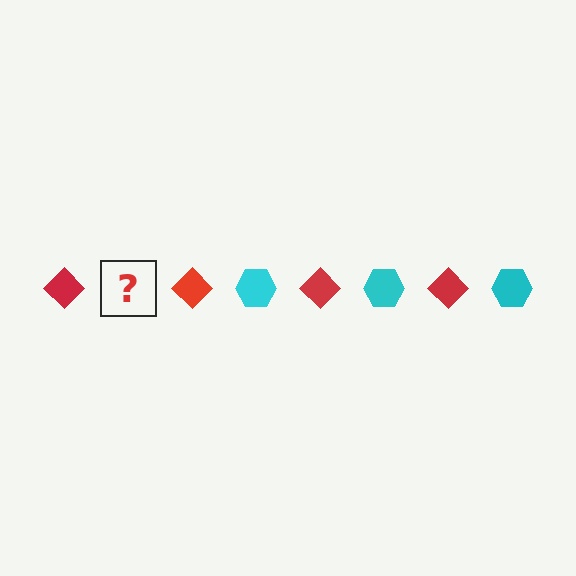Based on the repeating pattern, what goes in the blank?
The blank should be a cyan hexagon.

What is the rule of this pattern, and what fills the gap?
The rule is that the pattern alternates between red diamond and cyan hexagon. The gap should be filled with a cyan hexagon.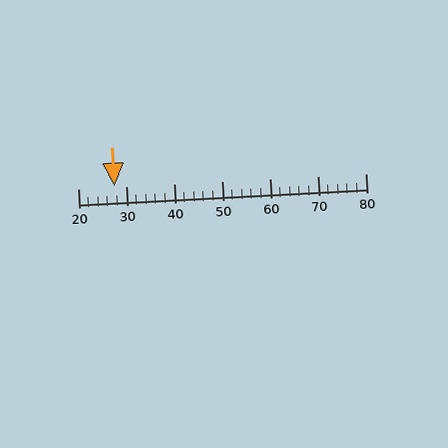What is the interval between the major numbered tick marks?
The major tick marks are spaced 10 units apart.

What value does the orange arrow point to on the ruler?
The orange arrow points to approximately 28.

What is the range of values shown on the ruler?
The ruler shows values from 20 to 80.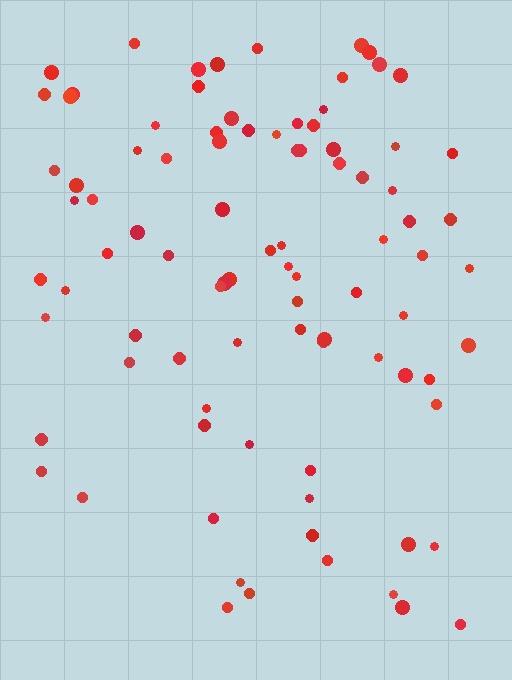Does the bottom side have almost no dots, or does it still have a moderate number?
Still a moderate number, just noticeably fewer than the top.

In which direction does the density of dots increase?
From bottom to top, with the top side densest.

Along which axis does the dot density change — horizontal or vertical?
Vertical.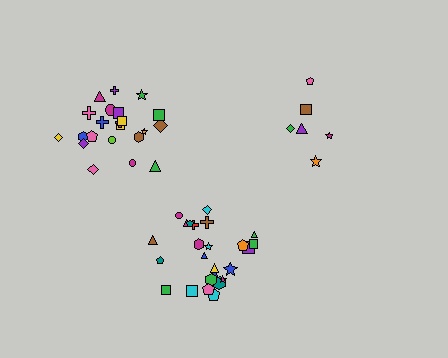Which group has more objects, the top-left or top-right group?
The top-left group.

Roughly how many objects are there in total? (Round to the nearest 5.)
Roughly 55 objects in total.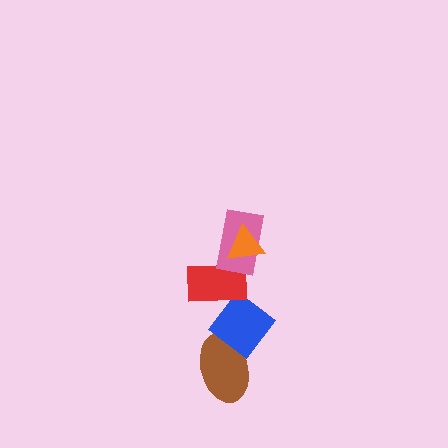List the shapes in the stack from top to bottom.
From top to bottom: the orange triangle, the pink rectangle, the red rectangle, the blue diamond, the brown ellipse.